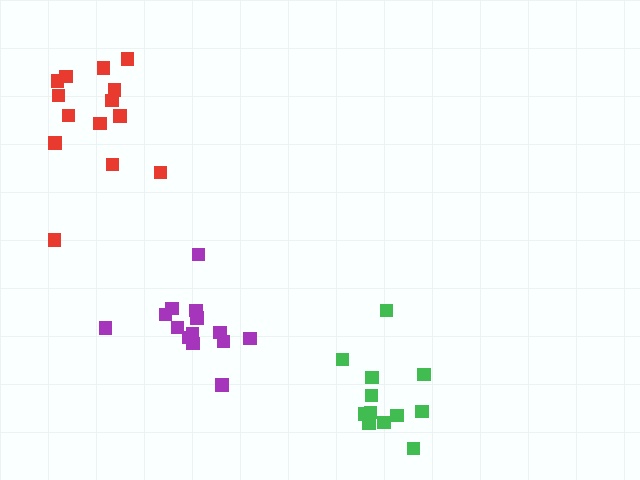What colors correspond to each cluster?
The clusters are colored: green, red, purple.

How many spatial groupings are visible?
There are 3 spatial groupings.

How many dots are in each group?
Group 1: 12 dots, Group 2: 14 dots, Group 3: 14 dots (40 total).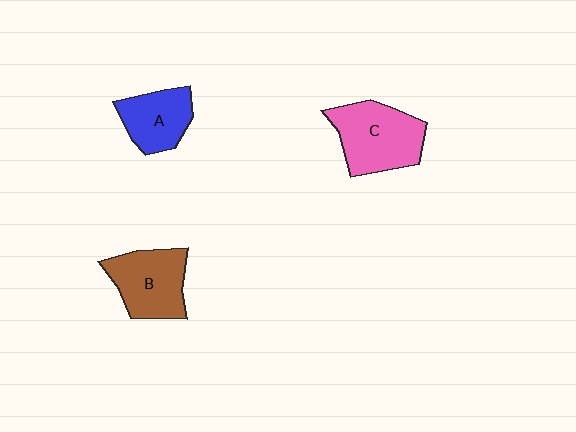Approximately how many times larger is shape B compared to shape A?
Approximately 1.3 times.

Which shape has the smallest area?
Shape A (blue).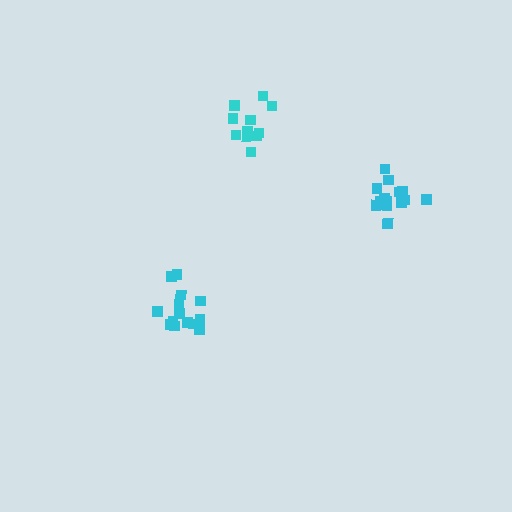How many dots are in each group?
Group 1: 15 dots, Group 2: 16 dots, Group 3: 11 dots (42 total).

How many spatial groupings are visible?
There are 3 spatial groupings.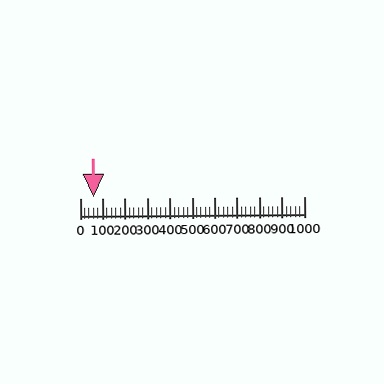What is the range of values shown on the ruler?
The ruler shows values from 0 to 1000.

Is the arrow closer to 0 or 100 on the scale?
The arrow is closer to 100.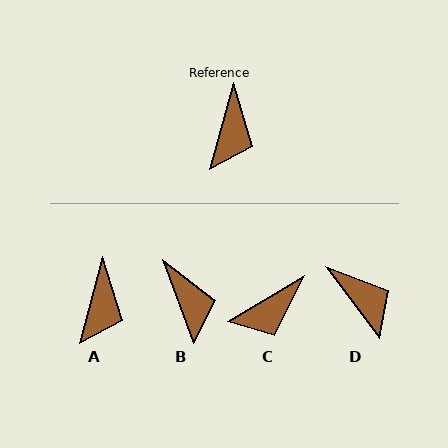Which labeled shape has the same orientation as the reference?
A.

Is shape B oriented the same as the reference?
No, it is off by about 35 degrees.